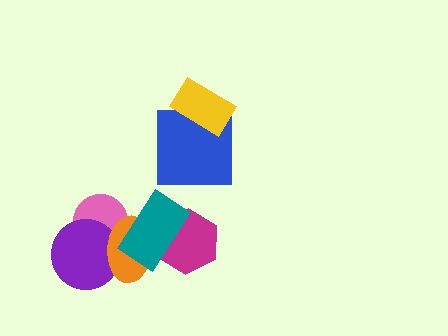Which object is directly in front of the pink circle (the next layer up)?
The purple circle is directly in front of the pink circle.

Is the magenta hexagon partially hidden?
Yes, it is partially covered by another shape.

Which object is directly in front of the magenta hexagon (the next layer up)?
The orange ellipse is directly in front of the magenta hexagon.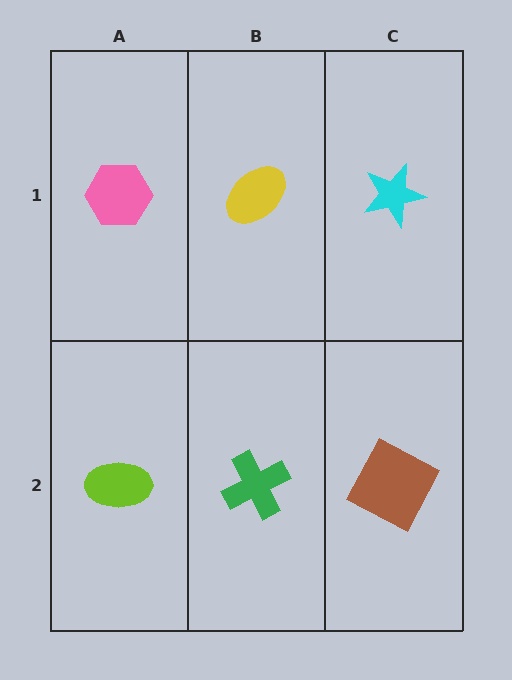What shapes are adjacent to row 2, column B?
A yellow ellipse (row 1, column B), a lime ellipse (row 2, column A), a brown square (row 2, column C).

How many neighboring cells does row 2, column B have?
3.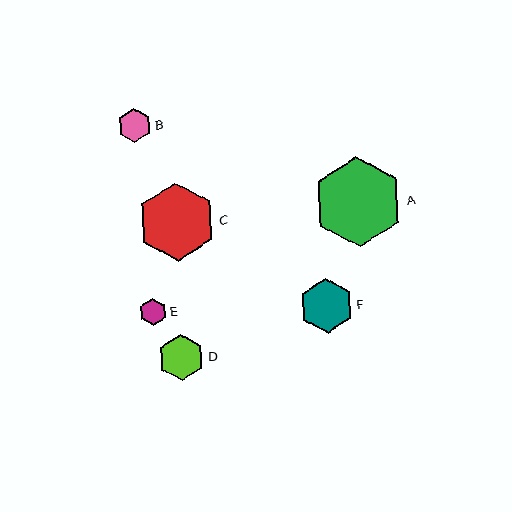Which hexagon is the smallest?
Hexagon E is the smallest with a size of approximately 27 pixels.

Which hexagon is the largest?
Hexagon A is the largest with a size of approximately 90 pixels.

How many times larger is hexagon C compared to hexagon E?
Hexagon C is approximately 2.9 times the size of hexagon E.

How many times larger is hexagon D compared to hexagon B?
Hexagon D is approximately 1.4 times the size of hexagon B.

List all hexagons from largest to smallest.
From largest to smallest: A, C, F, D, B, E.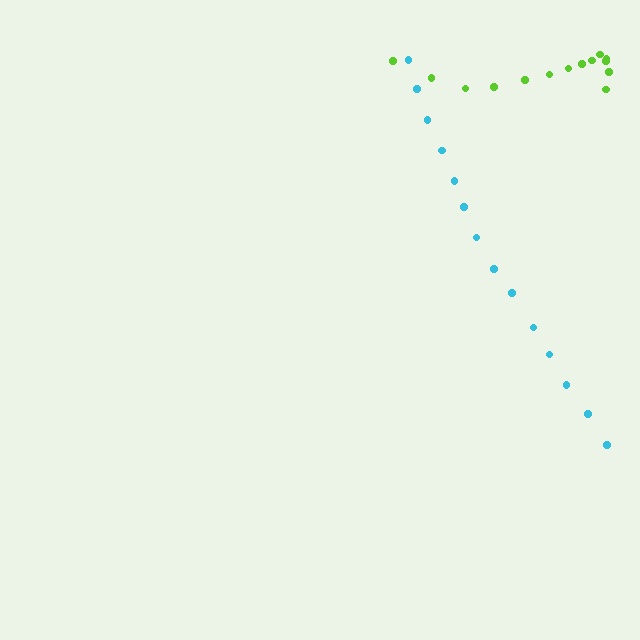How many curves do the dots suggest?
There are 2 distinct paths.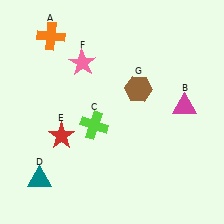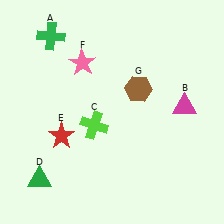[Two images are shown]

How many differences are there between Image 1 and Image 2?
There are 2 differences between the two images.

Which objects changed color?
A changed from orange to green. D changed from teal to green.